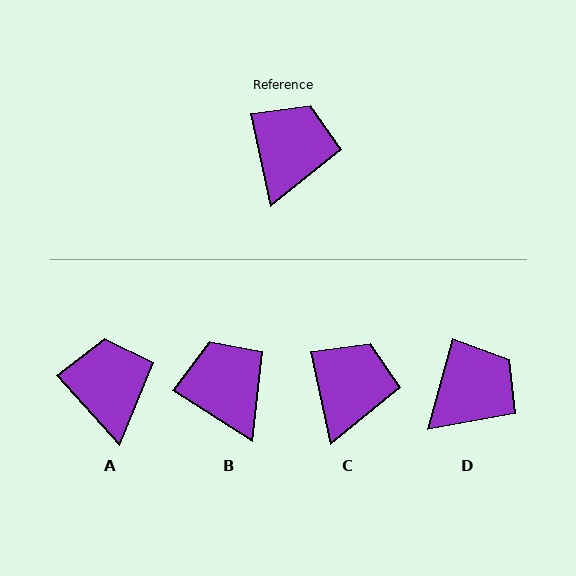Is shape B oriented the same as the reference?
No, it is off by about 45 degrees.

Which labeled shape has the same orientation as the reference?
C.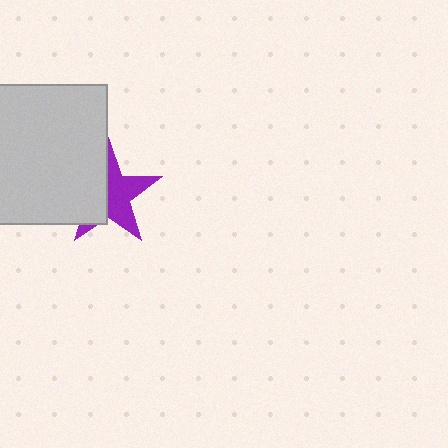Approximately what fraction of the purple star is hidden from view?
Roughly 45% of the purple star is hidden behind the light gray rectangle.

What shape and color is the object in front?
The object in front is a light gray rectangle.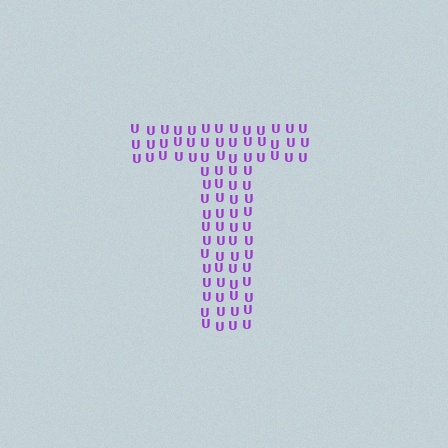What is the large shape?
The large shape is the letter T.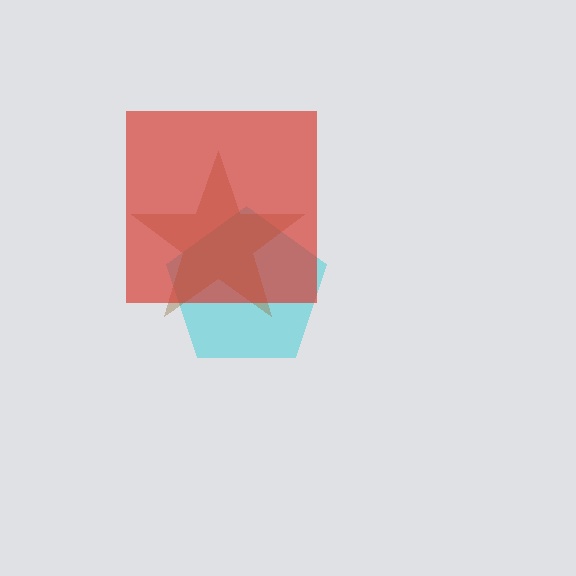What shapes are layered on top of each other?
The layered shapes are: a cyan pentagon, a brown star, a red square.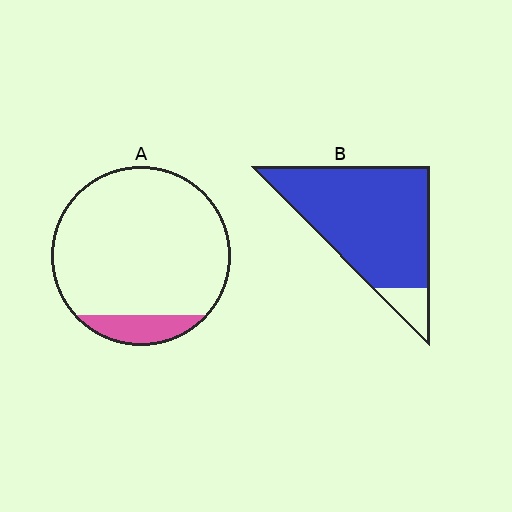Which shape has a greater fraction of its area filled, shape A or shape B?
Shape B.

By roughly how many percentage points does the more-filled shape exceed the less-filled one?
By roughly 80 percentage points (B over A).